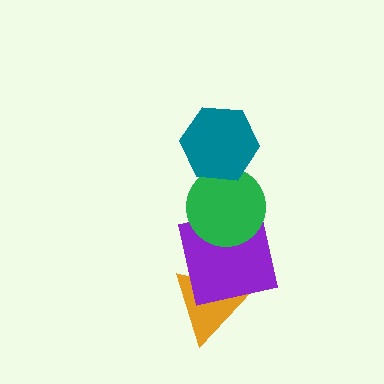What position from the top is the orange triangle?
The orange triangle is 4th from the top.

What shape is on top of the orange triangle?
The purple square is on top of the orange triangle.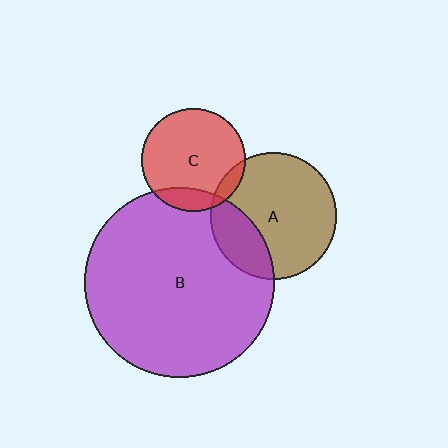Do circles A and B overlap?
Yes.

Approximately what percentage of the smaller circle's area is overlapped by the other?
Approximately 25%.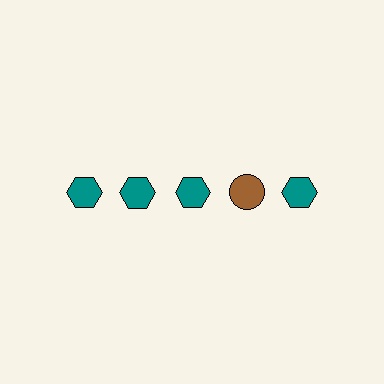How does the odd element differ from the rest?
It differs in both color (brown instead of teal) and shape (circle instead of hexagon).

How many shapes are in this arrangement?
There are 5 shapes arranged in a grid pattern.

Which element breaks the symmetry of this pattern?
The brown circle in the top row, second from right column breaks the symmetry. All other shapes are teal hexagons.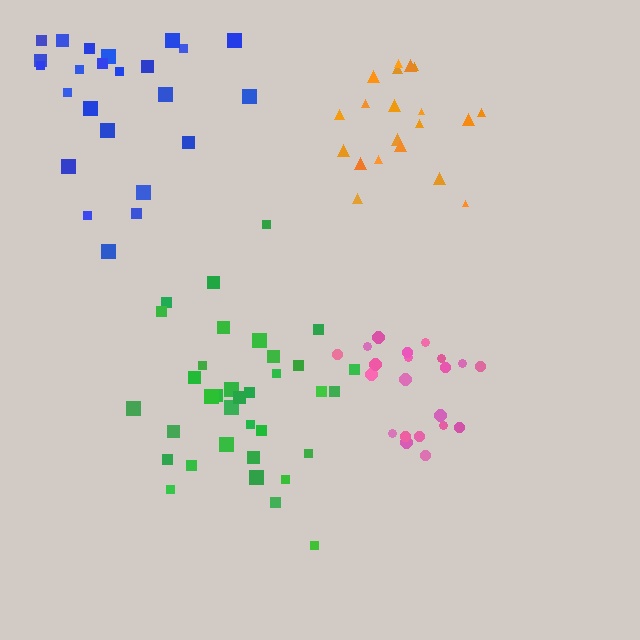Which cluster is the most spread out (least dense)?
Blue.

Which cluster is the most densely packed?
Orange.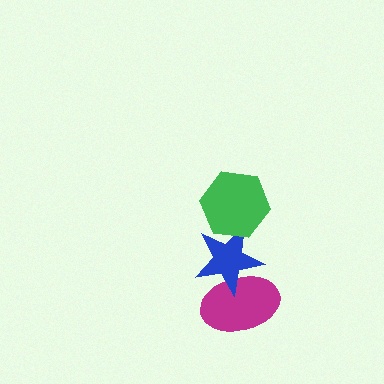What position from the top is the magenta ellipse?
The magenta ellipse is 3rd from the top.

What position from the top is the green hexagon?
The green hexagon is 1st from the top.